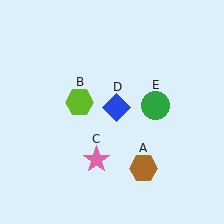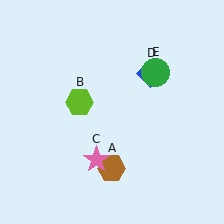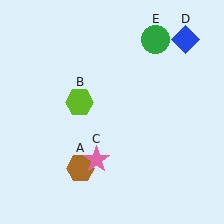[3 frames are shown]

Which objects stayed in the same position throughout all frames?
Lime hexagon (object B) and pink star (object C) remained stationary.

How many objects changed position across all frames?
3 objects changed position: brown hexagon (object A), blue diamond (object D), green circle (object E).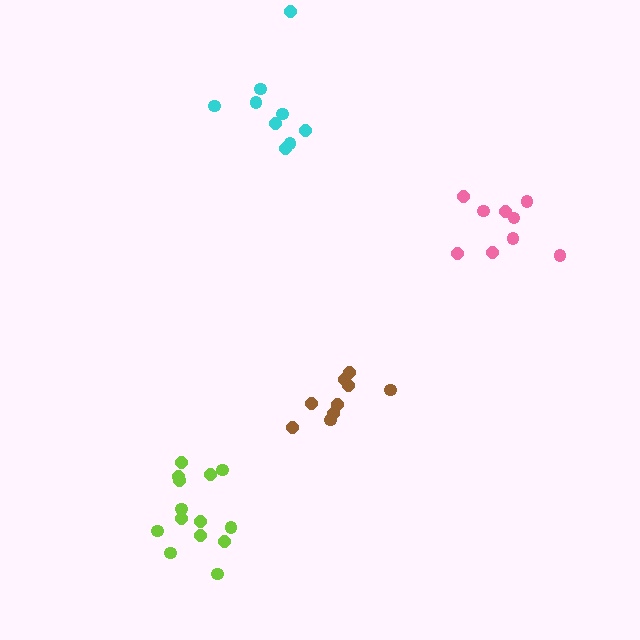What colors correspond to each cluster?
The clusters are colored: brown, cyan, pink, lime.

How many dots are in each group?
Group 1: 9 dots, Group 2: 9 dots, Group 3: 9 dots, Group 4: 14 dots (41 total).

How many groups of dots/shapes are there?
There are 4 groups.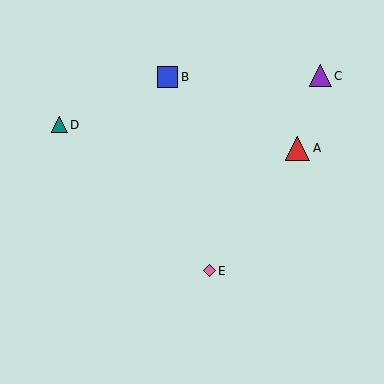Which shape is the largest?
The red triangle (labeled A) is the largest.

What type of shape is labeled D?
Shape D is a teal triangle.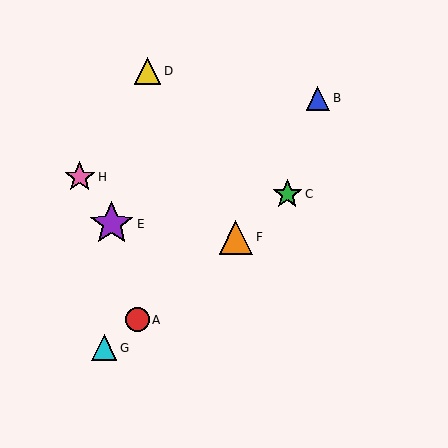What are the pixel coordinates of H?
Object H is at (80, 177).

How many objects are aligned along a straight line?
4 objects (A, C, F, G) are aligned along a straight line.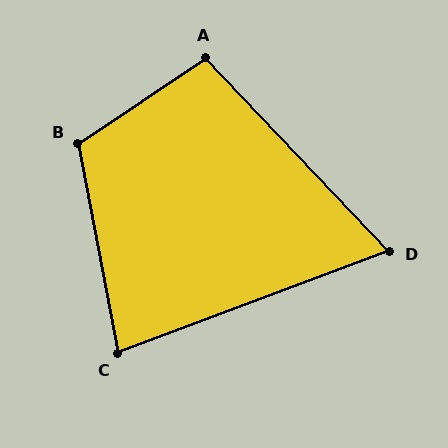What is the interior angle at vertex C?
Approximately 80 degrees (acute).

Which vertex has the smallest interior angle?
D, at approximately 67 degrees.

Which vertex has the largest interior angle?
B, at approximately 113 degrees.